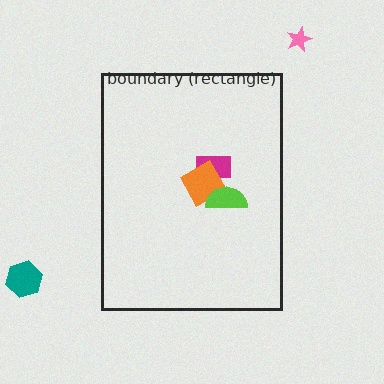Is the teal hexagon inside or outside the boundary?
Outside.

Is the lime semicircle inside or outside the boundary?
Inside.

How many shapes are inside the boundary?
3 inside, 2 outside.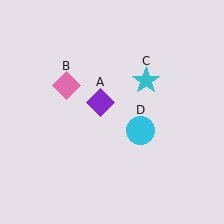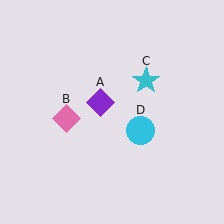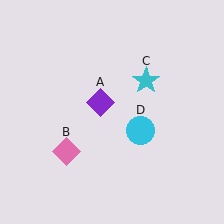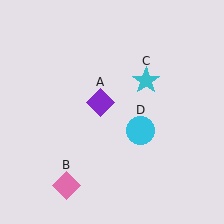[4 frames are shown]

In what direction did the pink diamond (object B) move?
The pink diamond (object B) moved down.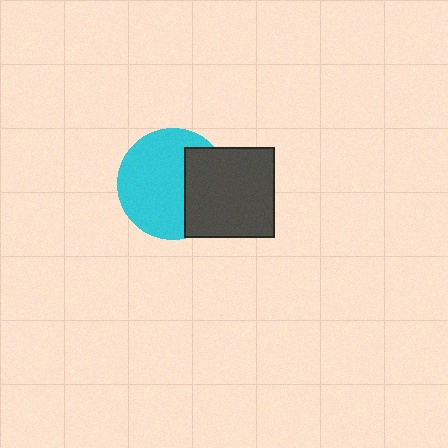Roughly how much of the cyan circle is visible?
Most of it is visible (roughly 66%).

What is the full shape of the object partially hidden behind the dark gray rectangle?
The partially hidden object is a cyan circle.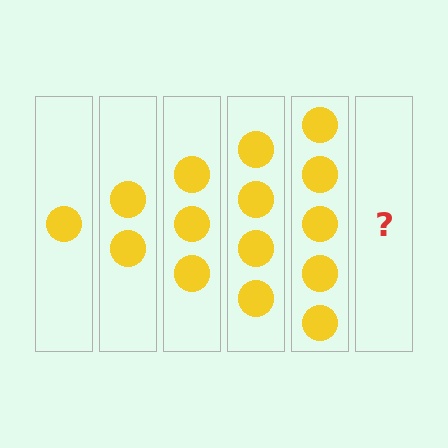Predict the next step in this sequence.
The next step is 6 circles.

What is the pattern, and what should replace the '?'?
The pattern is that each step adds one more circle. The '?' should be 6 circles.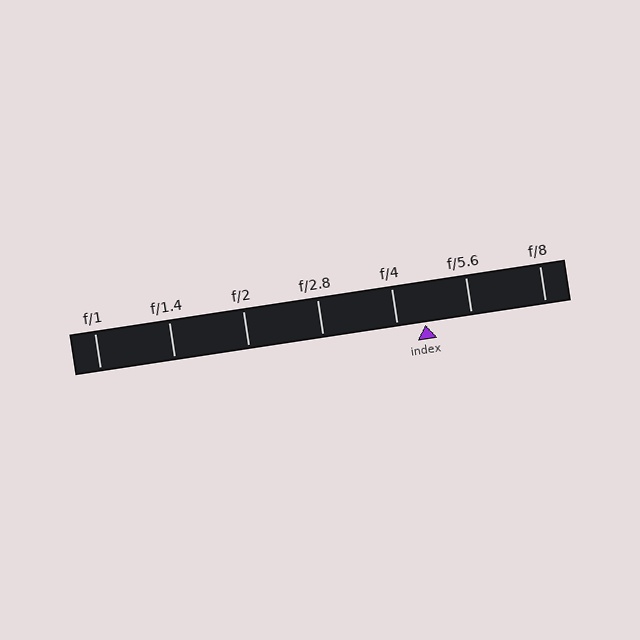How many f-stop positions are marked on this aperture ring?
There are 7 f-stop positions marked.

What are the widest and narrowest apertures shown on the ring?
The widest aperture shown is f/1 and the narrowest is f/8.